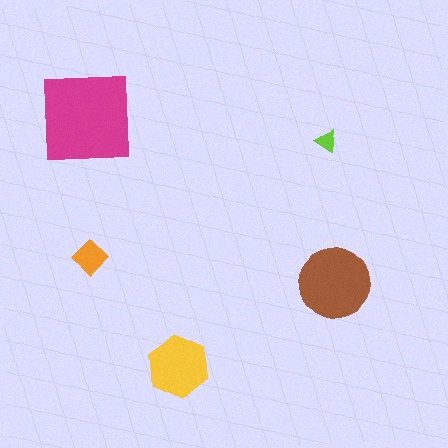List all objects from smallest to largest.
The lime triangle, the orange diamond, the yellow hexagon, the brown circle, the magenta square.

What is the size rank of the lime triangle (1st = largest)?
5th.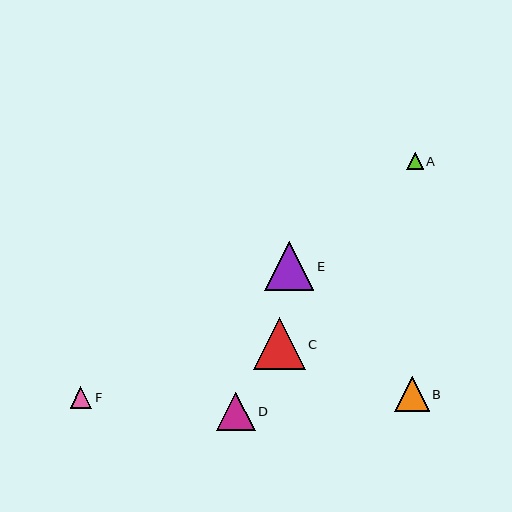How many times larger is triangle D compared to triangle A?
Triangle D is approximately 2.3 times the size of triangle A.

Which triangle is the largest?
Triangle C is the largest with a size of approximately 52 pixels.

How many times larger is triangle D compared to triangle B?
Triangle D is approximately 1.1 times the size of triangle B.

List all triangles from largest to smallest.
From largest to smallest: C, E, D, B, F, A.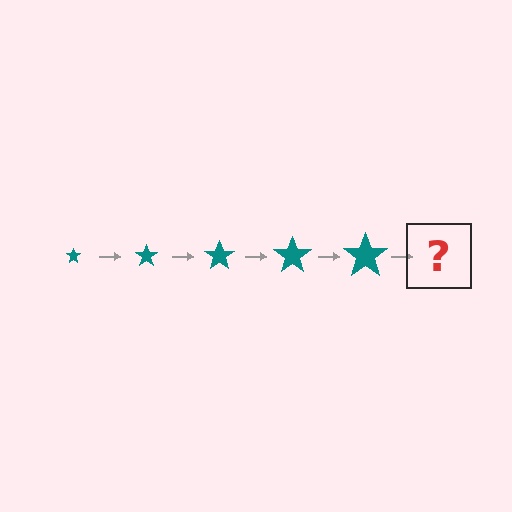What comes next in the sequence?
The next element should be a teal star, larger than the previous one.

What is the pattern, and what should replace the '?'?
The pattern is that the star gets progressively larger each step. The '?' should be a teal star, larger than the previous one.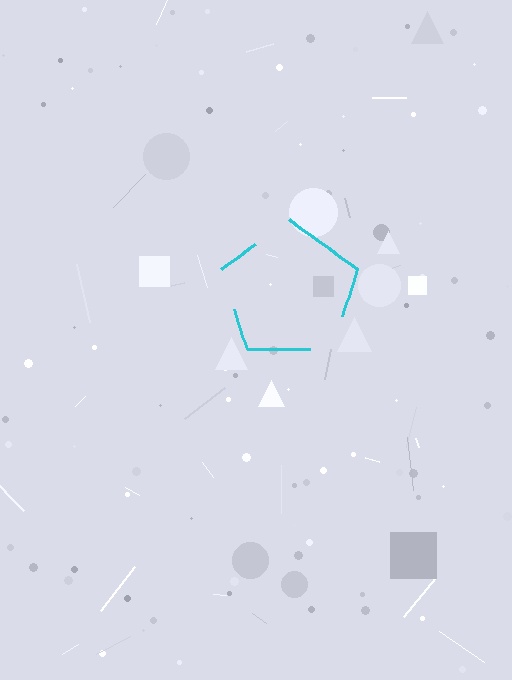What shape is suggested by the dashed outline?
The dashed outline suggests a pentagon.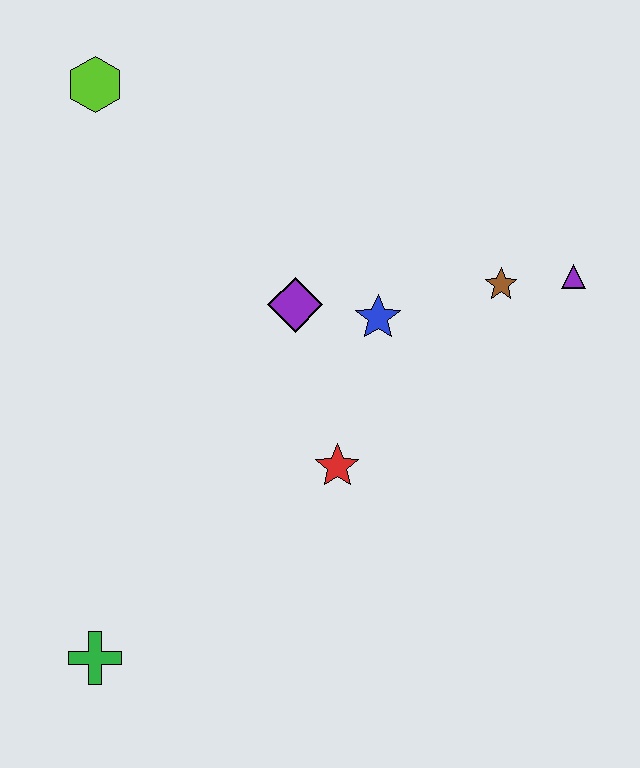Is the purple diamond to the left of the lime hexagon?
No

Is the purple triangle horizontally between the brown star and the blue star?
No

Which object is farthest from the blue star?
The green cross is farthest from the blue star.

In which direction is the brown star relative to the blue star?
The brown star is to the right of the blue star.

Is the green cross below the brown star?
Yes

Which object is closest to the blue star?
The purple diamond is closest to the blue star.